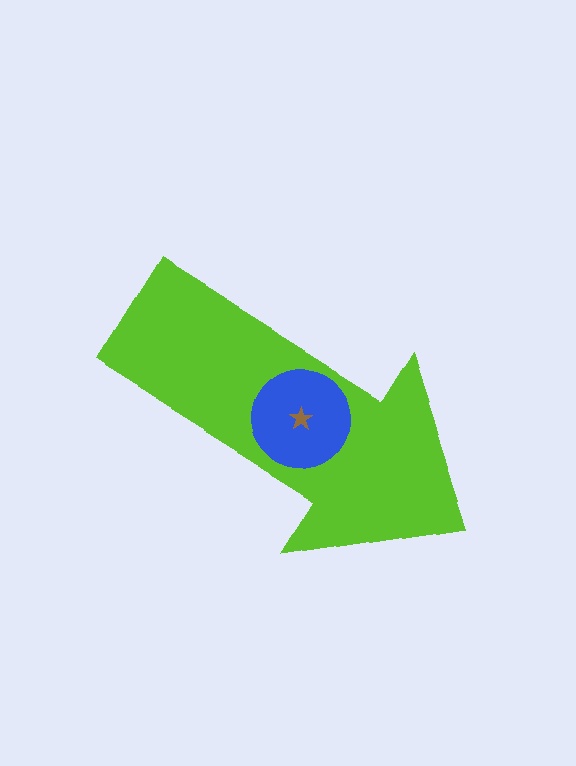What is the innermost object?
The brown star.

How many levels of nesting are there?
3.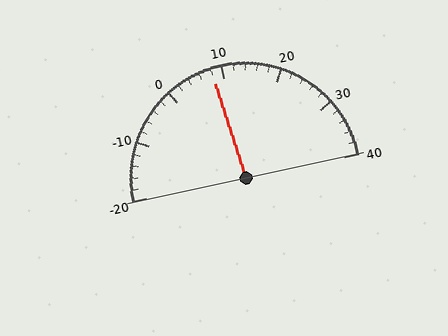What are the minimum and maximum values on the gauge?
The gauge ranges from -20 to 40.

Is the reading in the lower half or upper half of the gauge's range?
The reading is in the lower half of the range (-20 to 40).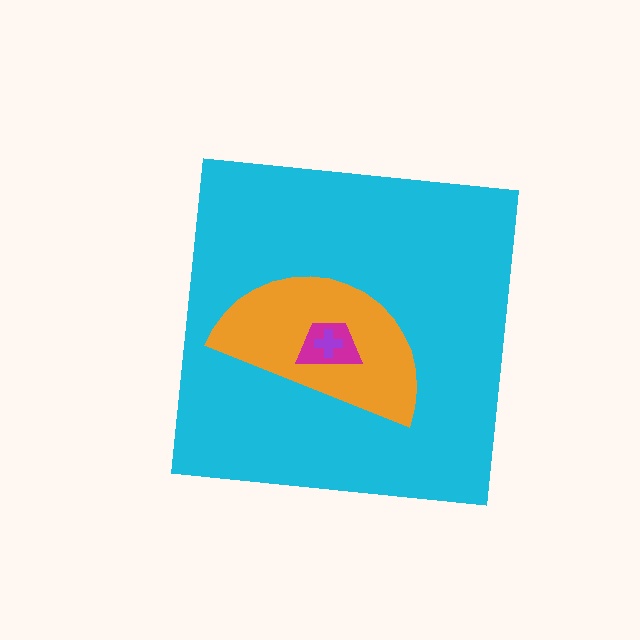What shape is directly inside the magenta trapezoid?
The purple cross.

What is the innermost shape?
The purple cross.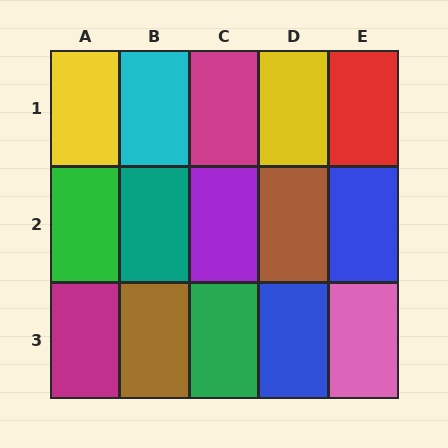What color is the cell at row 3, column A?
Magenta.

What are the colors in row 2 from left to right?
Green, teal, purple, brown, blue.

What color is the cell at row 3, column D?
Blue.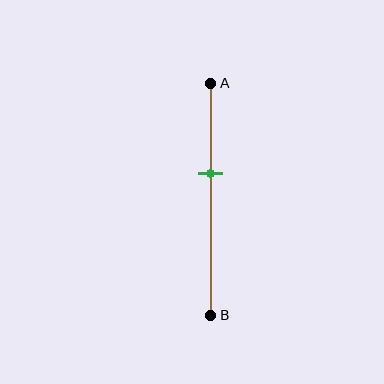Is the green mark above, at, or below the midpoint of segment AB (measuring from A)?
The green mark is above the midpoint of segment AB.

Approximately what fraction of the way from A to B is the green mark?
The green mark is approximately 40% of the way from A to B.